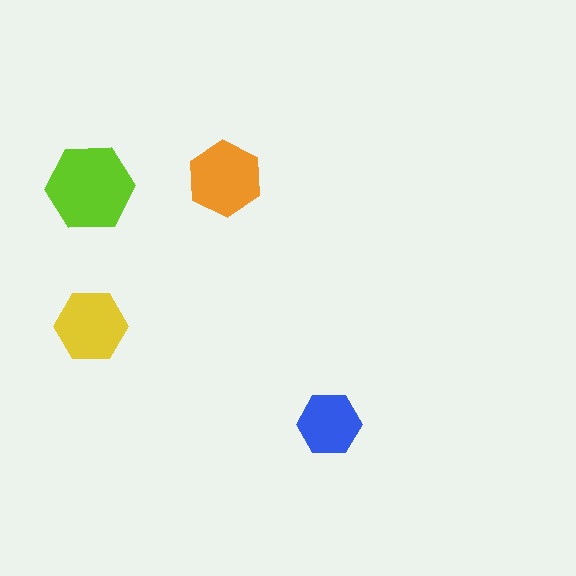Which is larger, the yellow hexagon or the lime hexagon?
The lime one.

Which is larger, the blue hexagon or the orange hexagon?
The orange one.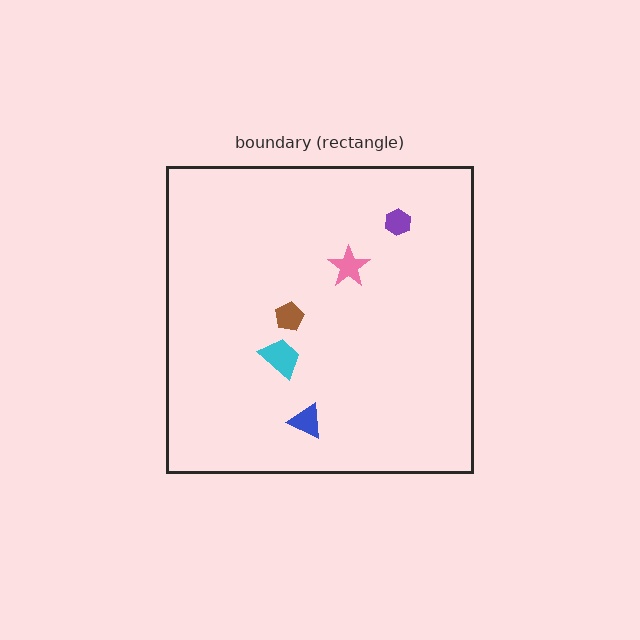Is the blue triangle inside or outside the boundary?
Inside.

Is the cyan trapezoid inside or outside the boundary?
Inside.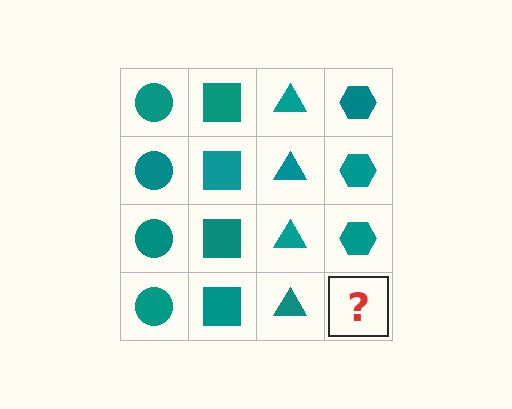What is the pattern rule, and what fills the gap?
The rule is that each column has a consistent shape. The gap should be filled with a teal hexagon.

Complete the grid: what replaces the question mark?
The question mark should be replaced with a teal hexagon.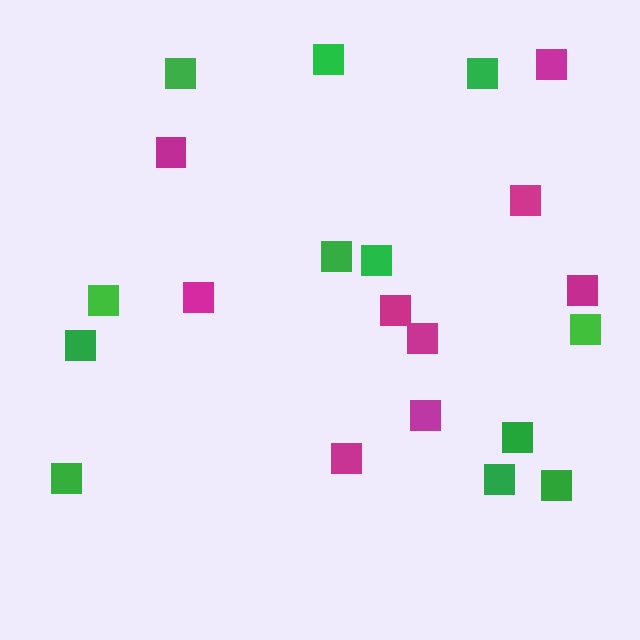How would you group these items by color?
There are 2 groups: one group of green squares (12) and one group of magenta squares (9).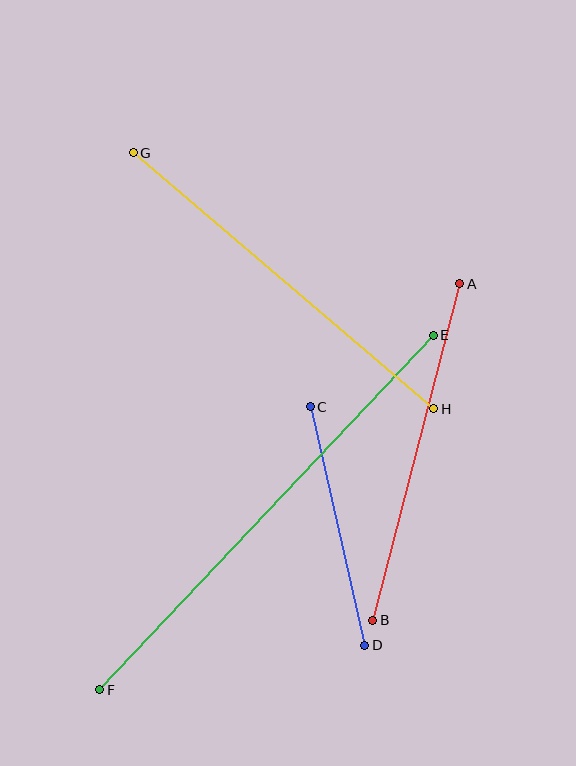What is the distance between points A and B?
The distance is approximately 348 pixels.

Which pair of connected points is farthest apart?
Points E and F are farthest apart.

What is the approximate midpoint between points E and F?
The midpoint is at approximately (266, 513) pixels.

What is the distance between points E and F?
The distance is approximately 487 pixels.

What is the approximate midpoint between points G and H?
The midpoint is at approximately (284, 281) pixels.